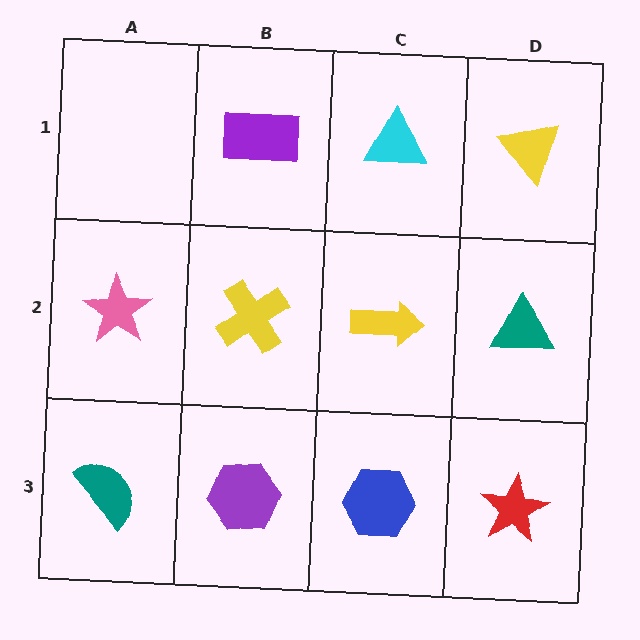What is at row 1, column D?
A yellow triangle.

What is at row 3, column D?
A red star.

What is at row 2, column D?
A teal triangle.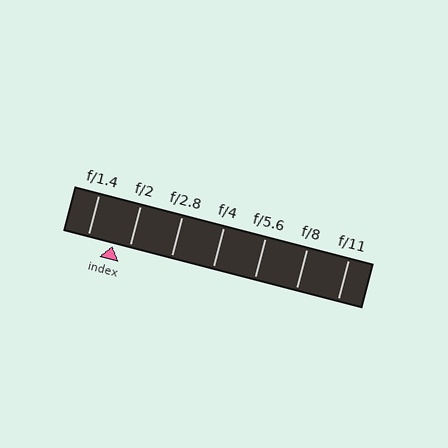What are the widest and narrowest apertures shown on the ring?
The widest aperture shown is f/1.4 and the narrowest is f/11.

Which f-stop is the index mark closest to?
The index mark is closest to f/2.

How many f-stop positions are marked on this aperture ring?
There are 7 f-stop positions marked.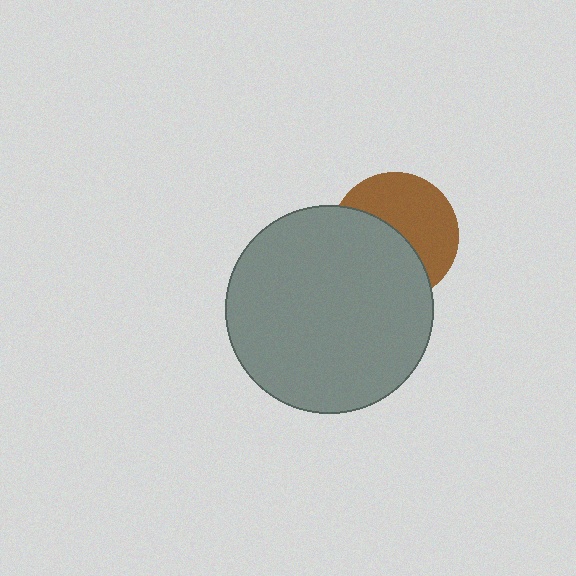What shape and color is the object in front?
The object in front is a gray circle.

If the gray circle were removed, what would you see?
You would see the complete brown circle.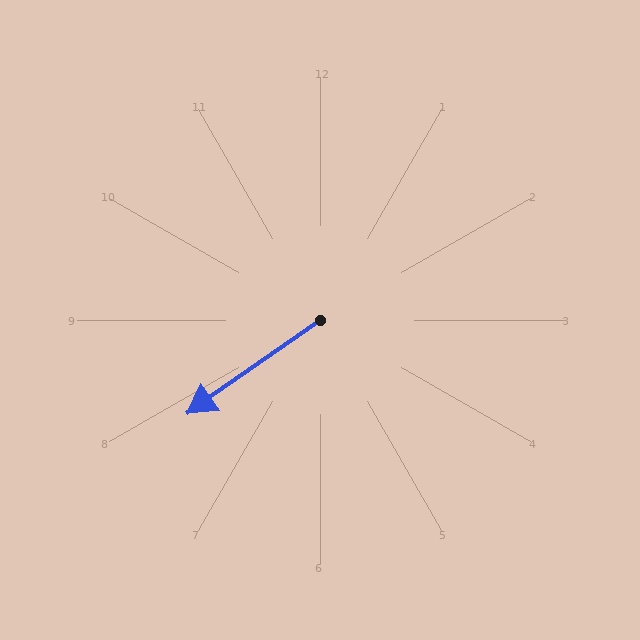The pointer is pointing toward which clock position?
Roughly 8 o'clock.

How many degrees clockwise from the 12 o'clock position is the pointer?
Approximately 235 degrees.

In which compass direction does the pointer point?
Southwest.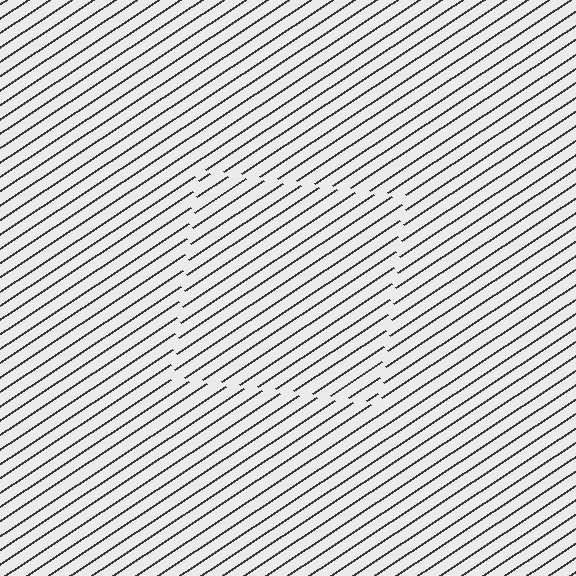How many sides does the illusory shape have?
4 sides — the line-ends trace a square.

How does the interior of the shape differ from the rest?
The interior of the shape contains the same grating, shifted by half a period — the contour is defined by the phase discontinuity where line-ends from the inner and outer gratings abut.